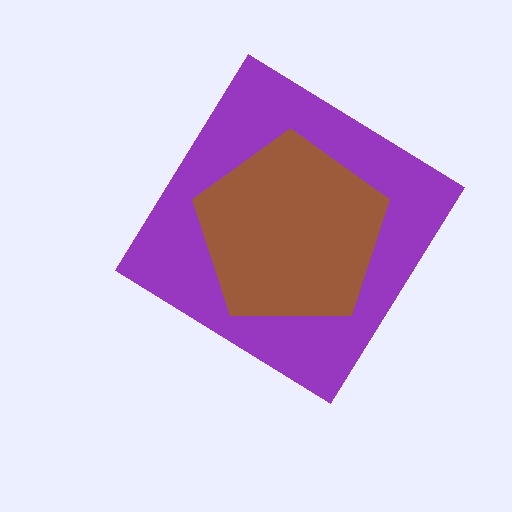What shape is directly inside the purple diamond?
The brown pentagon.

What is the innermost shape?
The brown pentagon.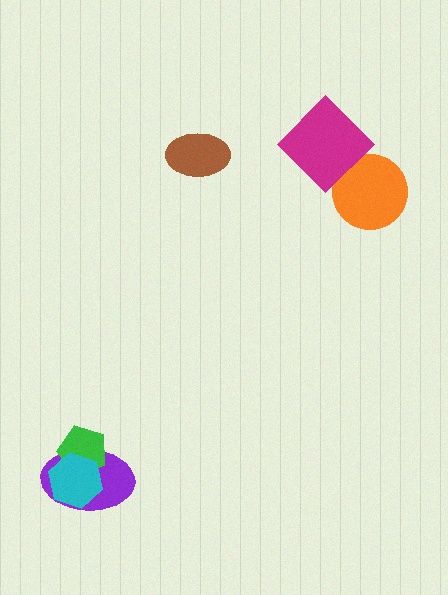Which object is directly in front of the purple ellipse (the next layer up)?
The green pentagon is directly in front of the purple ellipse.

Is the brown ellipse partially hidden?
No, no other shape covers it.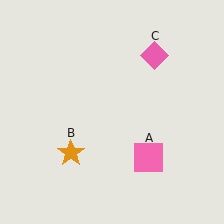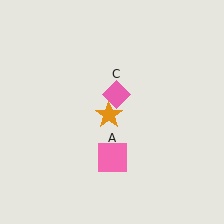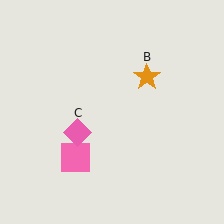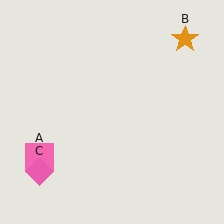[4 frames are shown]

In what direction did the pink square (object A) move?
The pink square (object A) moved left.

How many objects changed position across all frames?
3 objects changed position: pink square (object A), orange star (object B), pink diamond (object C).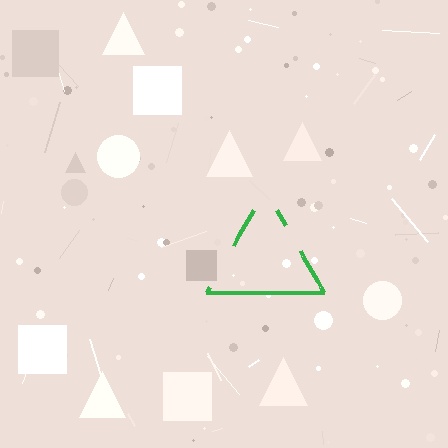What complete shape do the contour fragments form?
The contour fragments form a triangle.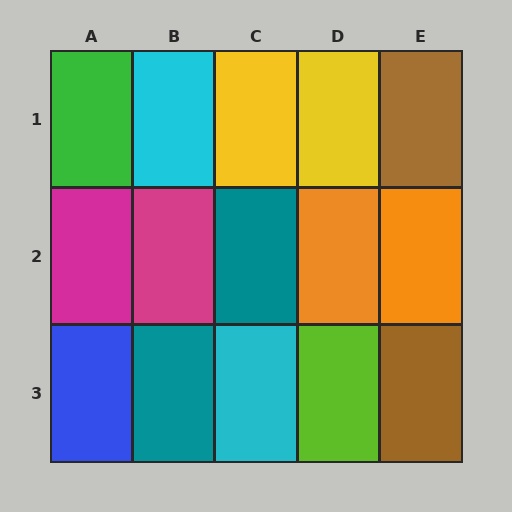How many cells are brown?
2 cells are brown.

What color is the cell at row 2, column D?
Orange.